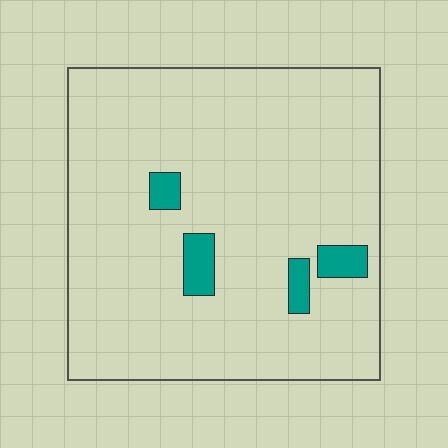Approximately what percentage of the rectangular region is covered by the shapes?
Approximately 5%.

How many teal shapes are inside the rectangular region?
4.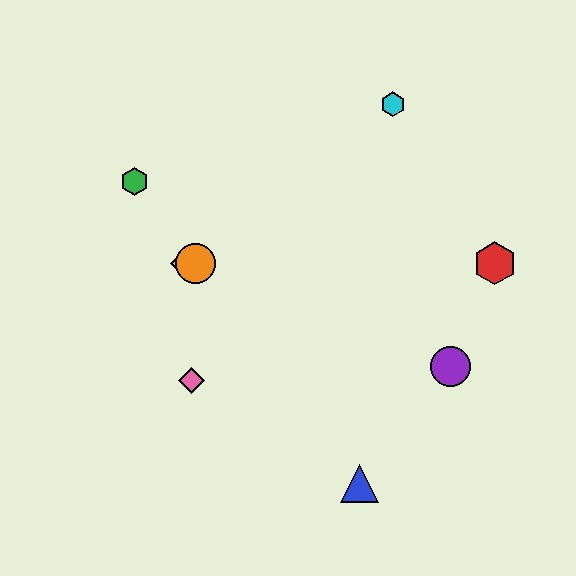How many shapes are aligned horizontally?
3 shapes (the red hexagon, the yellow diamond, the orange circle) are aligned horizontally.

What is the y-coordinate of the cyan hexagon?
The cyan hexagon is at y≈104.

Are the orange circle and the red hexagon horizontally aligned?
Yes, both are at y≈263.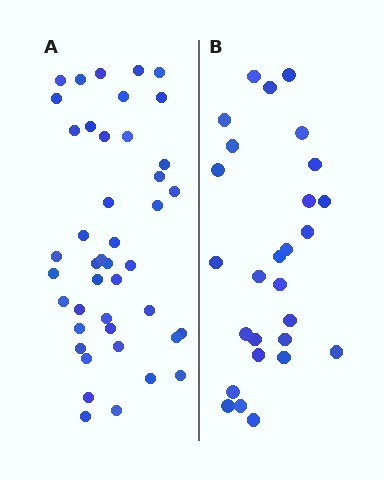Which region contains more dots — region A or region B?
Region A (the left region) has more dots.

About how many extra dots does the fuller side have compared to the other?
Region A has approximately 15 more dots than region B.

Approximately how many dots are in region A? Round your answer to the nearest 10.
About 40 dots. (The exact count is 43, which rounds to 40.)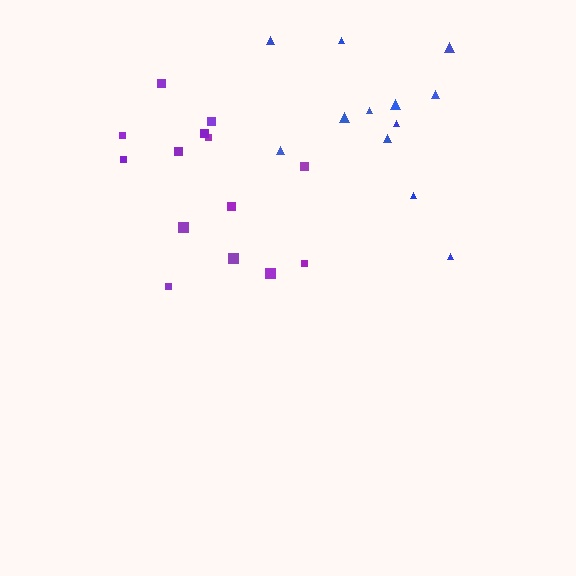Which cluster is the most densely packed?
Blue.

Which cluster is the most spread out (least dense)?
Purple.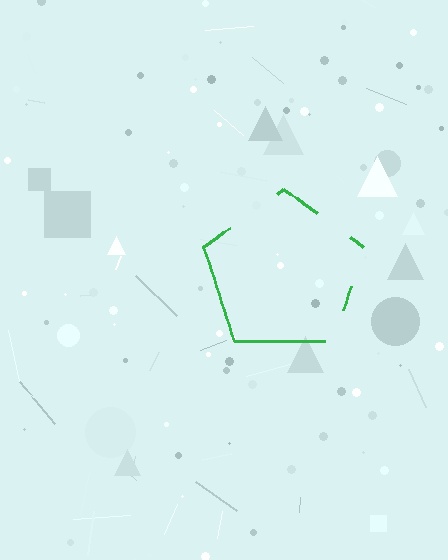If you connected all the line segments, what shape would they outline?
They would outline a pentagon.